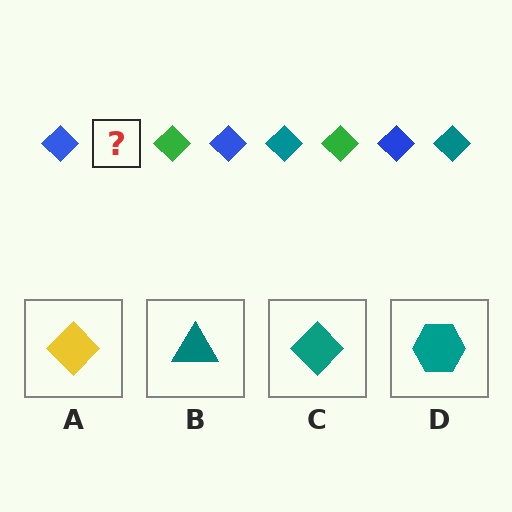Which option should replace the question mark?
Option C.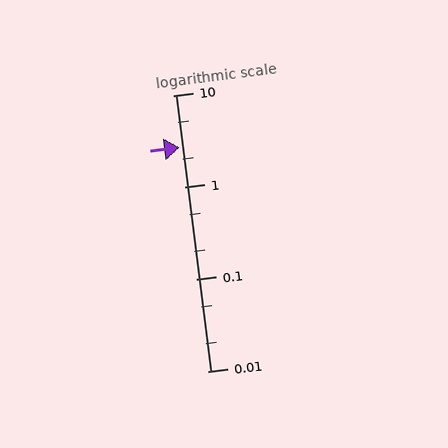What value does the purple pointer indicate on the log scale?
The pointer indicates approximately 2.7.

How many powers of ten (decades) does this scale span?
The scale spans 3 decades, from 0.01 to 10.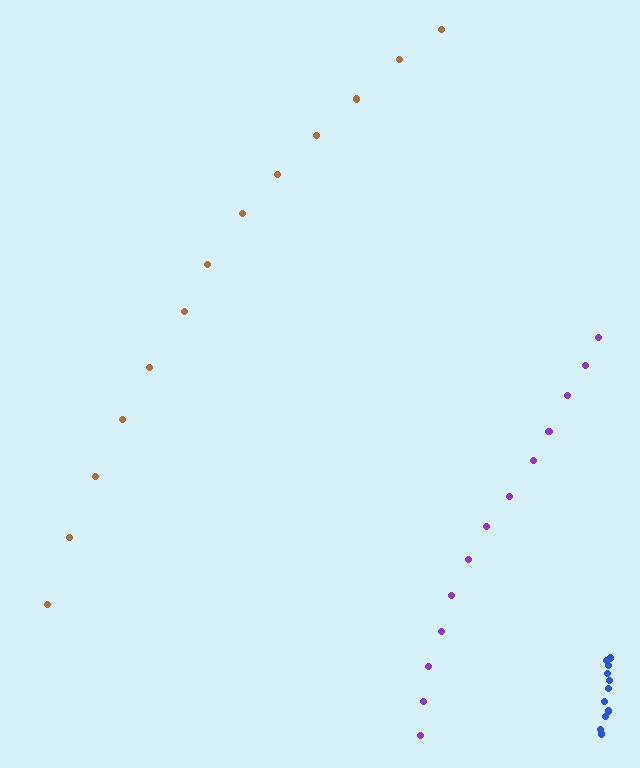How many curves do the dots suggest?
There are 3 distinct paths.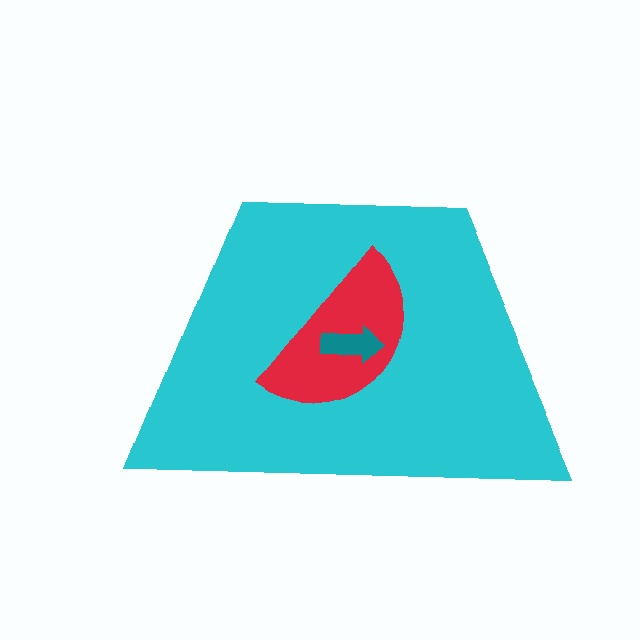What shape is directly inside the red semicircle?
The teal arrow.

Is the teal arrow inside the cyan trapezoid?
Yes.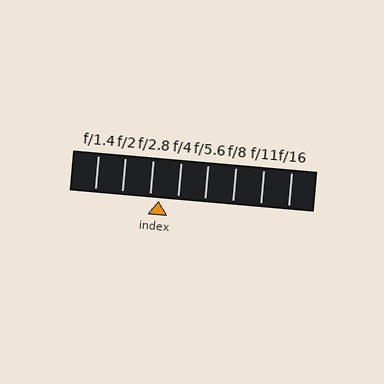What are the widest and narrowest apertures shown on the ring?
The widest aperture shown is f/1.4 and the narrowest is f/16.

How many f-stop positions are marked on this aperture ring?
There are 8 f-stop positions marked.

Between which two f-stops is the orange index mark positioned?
The index mark is between f/2.8 and f/4.